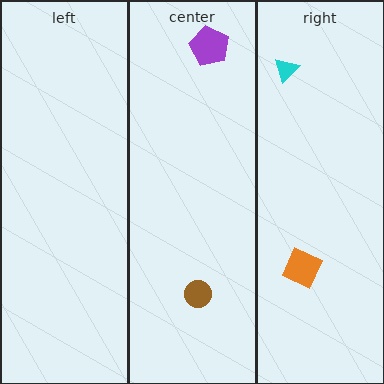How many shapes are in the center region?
2.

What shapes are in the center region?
The brown circle, the purple pentagon.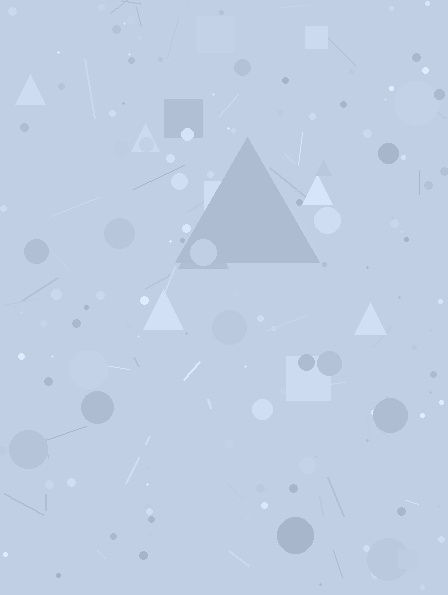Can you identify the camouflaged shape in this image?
The camouflaged shape is a triangle.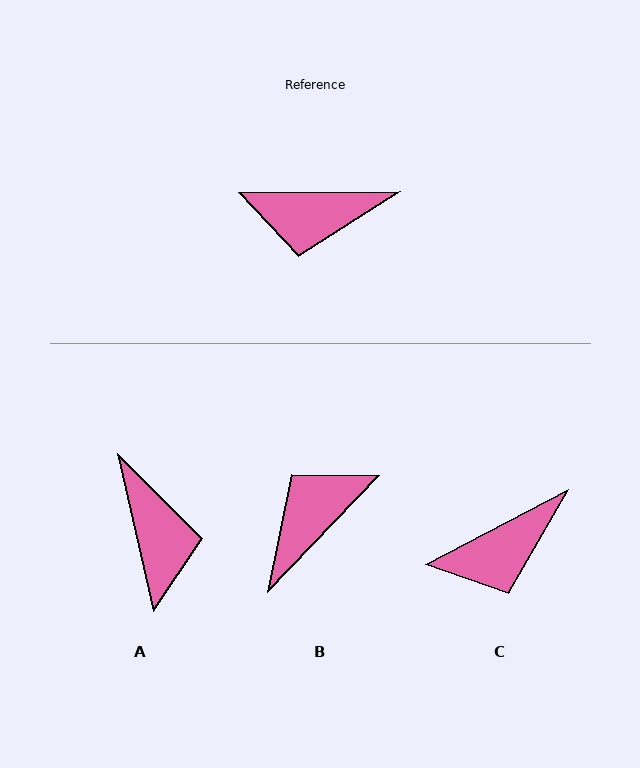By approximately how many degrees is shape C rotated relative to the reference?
Approximately 27 degrees counter-clockwise.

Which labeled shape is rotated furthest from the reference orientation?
B, about 134 degrees away.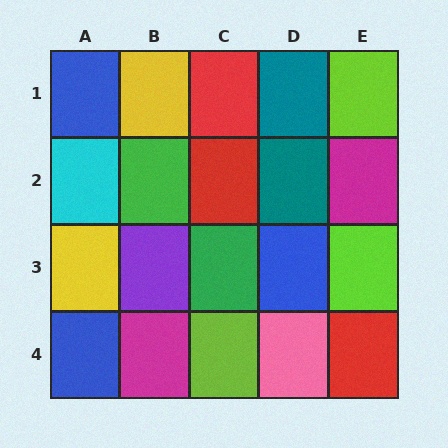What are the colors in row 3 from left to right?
Yellow, purple, green, blue, lime.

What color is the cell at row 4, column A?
Blue.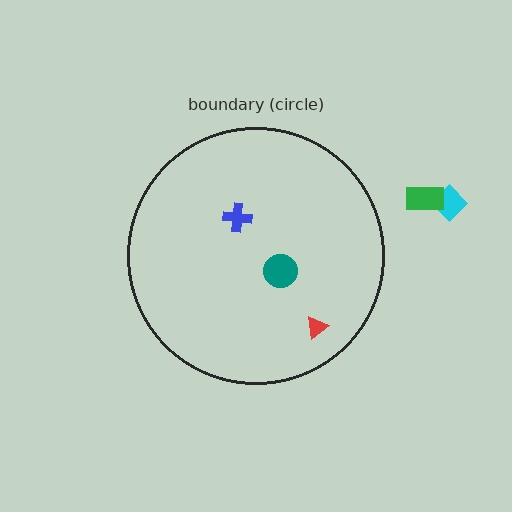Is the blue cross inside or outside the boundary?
Inside.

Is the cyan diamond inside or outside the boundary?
Outside.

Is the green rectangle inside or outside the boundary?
Outside.